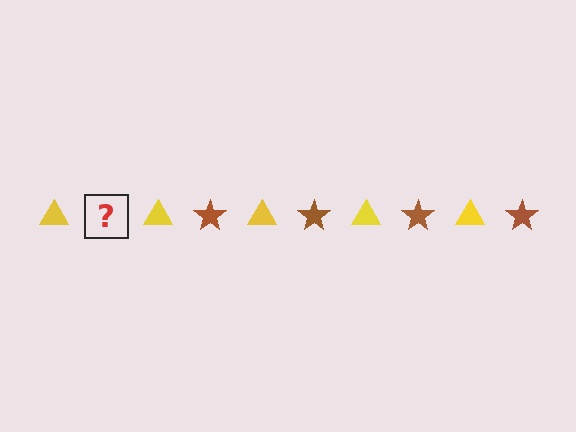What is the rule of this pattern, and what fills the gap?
The rule is that the pattern alternates between yellow triangle and brown star. The gap should be filled with a brown star.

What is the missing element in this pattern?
The missing element is a brown star.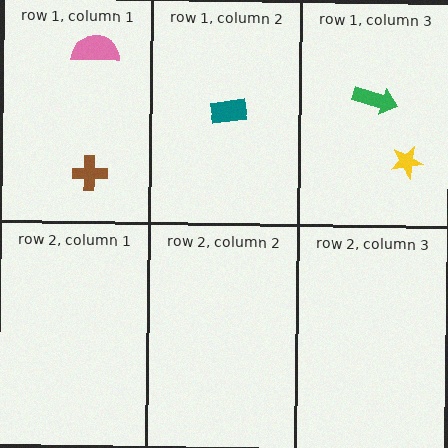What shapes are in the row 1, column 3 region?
The green arrow, the yellow star.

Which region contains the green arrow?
The row 1, column 3 region.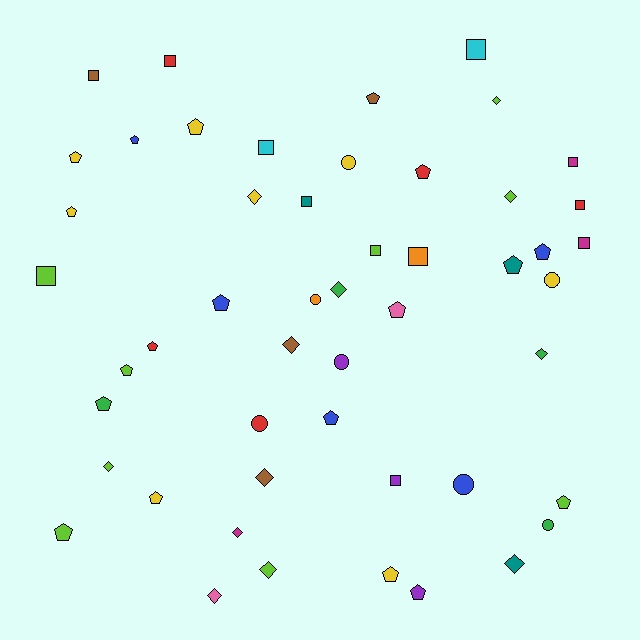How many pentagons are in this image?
There are 19 pentagons.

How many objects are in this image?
There are 50 objects.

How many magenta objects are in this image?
There are 3 magenta objects.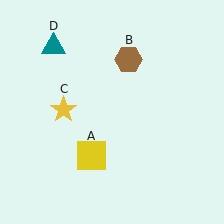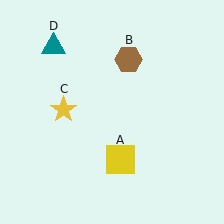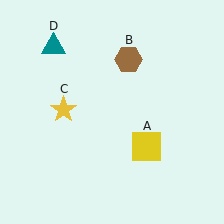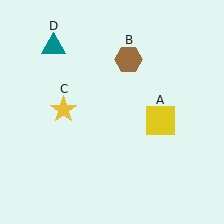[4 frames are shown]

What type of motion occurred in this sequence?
The yellow square (object A) rotated counterclockwise around the center of the scene.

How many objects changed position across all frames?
1 object changed position: yellow square (object A).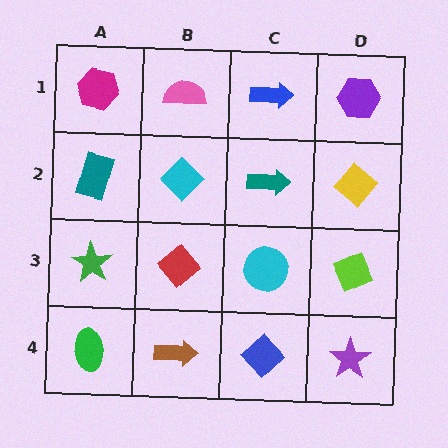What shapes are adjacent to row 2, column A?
A magenta hexagon (row 1, column A), a green star (row 3, column A), a cyan diamond (row 2, column B).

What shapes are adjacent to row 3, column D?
A yellow diamond (row 2, column D), a purple star (row 4, column D), a cyan circle (row 3, column C).